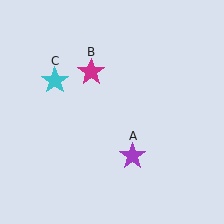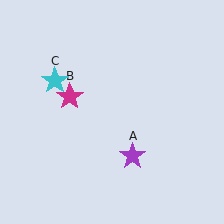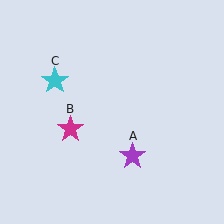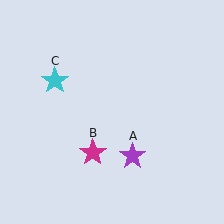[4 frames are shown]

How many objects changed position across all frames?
1 object changed position: magenta star (object B).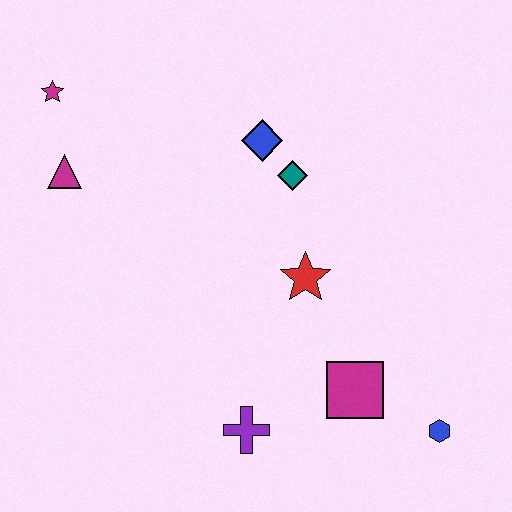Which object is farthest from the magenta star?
The blue hexagon is farthest from the magenta star.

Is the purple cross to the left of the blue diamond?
Yes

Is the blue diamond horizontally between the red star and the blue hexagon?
No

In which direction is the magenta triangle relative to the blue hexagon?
The magenta triangle is to the left of the blue hexagon.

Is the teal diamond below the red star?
No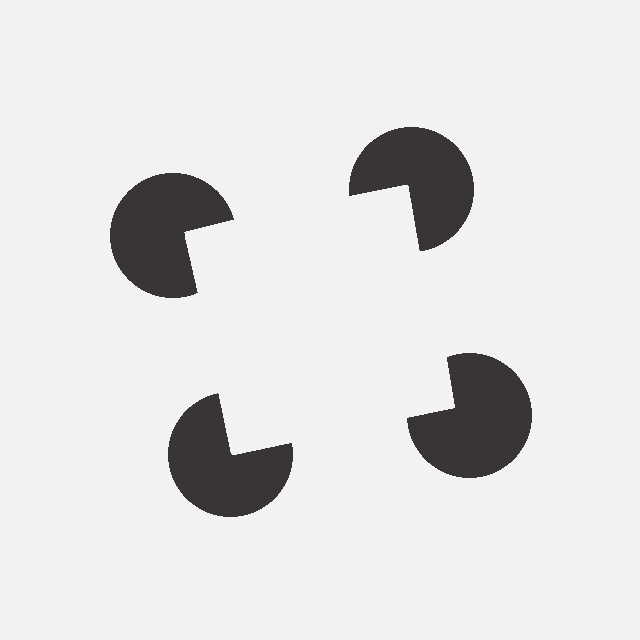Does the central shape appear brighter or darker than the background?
It typically appears slightly brighter than the background, even though no actual brightness change is drawn.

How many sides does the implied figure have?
4 sides.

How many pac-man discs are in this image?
There are 4 — one at each vertex of the illusory square.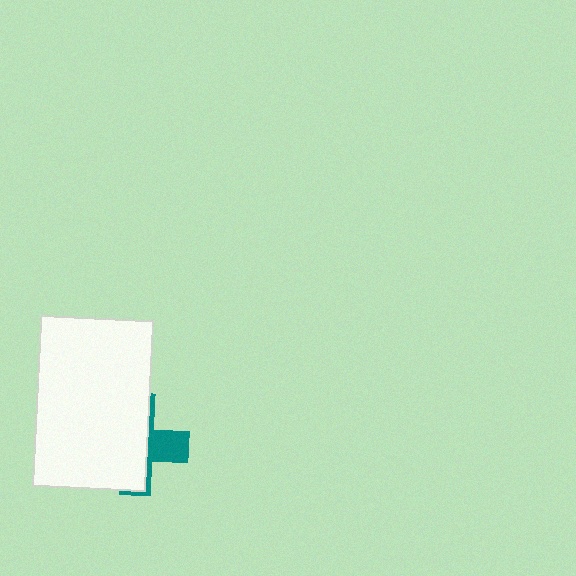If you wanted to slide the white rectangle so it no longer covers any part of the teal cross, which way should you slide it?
Slide it left — that is the most direct way to separate the two shapes.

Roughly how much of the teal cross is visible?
A small part of it is visible (roughly 33%).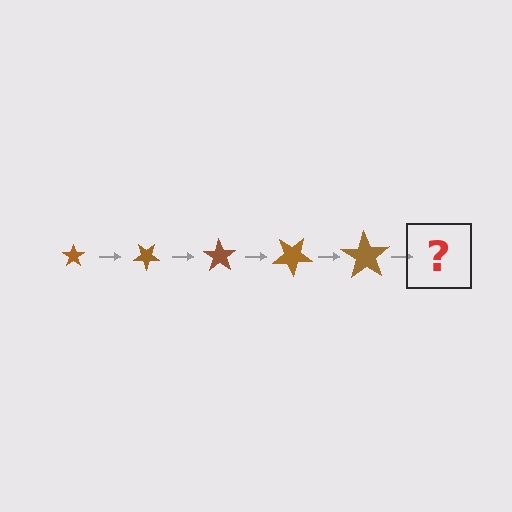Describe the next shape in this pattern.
It should be a star, larger than the previous one and rotated 175 degrees from the start.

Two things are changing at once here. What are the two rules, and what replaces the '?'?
The two rules are that the star grows larger each step and it rotates 35 degrees each step. The '?' should be a star, larger than the previous one and rotated 175 degrees from the start.